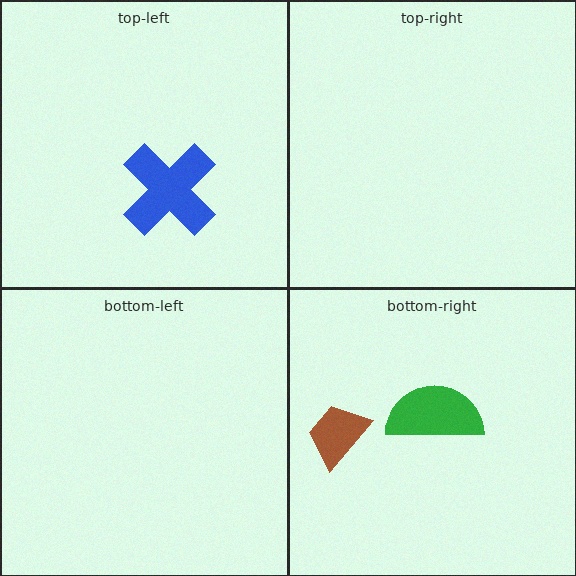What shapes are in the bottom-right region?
The brown trapezoid, the green semicircle.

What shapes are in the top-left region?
The blue cross.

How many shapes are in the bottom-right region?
2.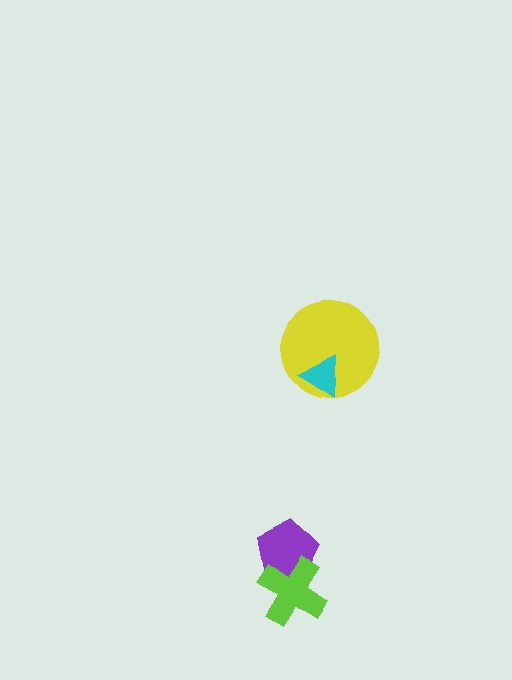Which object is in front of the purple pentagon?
The lime cross is in front of the purple pentagon.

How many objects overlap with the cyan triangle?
1 object overlaps with the cyan triangle.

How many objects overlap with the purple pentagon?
1 object overlaps with the purple pentagon.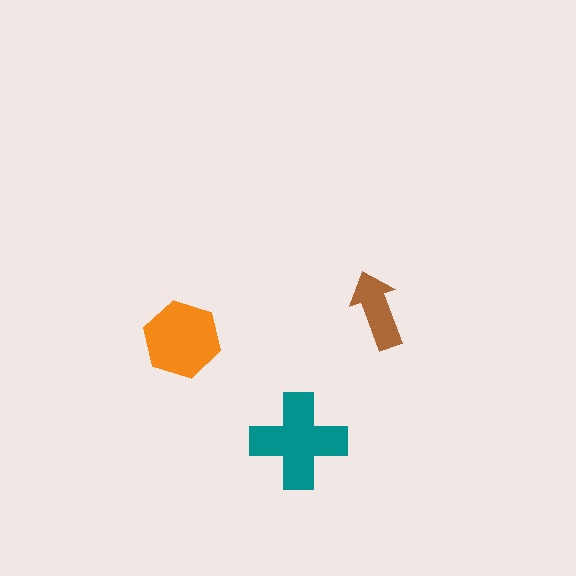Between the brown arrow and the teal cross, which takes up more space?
The teal cross.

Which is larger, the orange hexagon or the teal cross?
The teal cross.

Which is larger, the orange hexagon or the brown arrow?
The orange hexagon.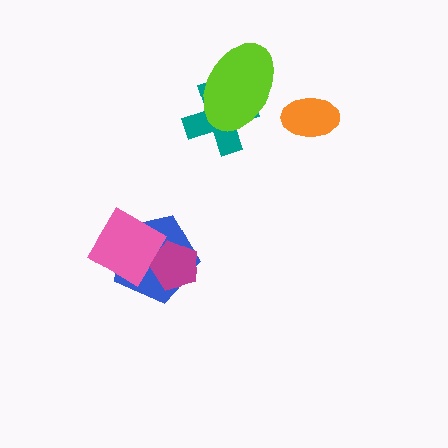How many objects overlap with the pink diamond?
2 objects overlap with the pink diamond.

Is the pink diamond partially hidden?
No, no other shape covers it.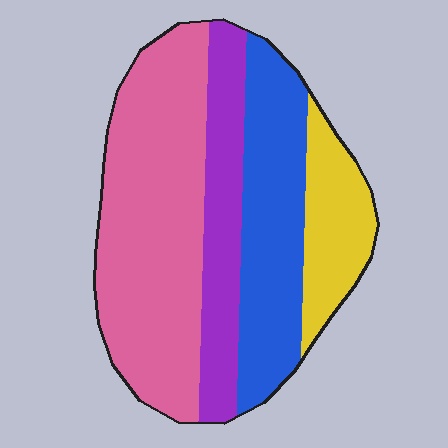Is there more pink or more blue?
Pink.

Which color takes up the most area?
Pink, at roughly 45%.